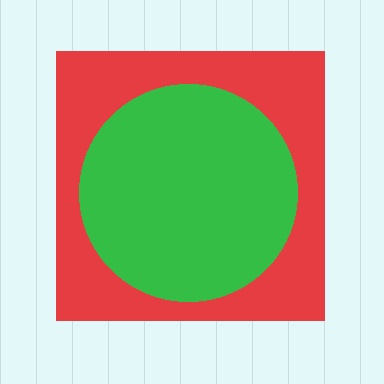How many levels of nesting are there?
2.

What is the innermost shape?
The green circle.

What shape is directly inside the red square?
The green circle.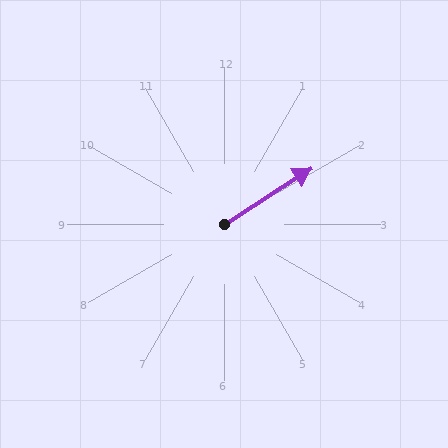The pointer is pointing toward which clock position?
Roughly 2 o'clock.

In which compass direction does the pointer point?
Northeast.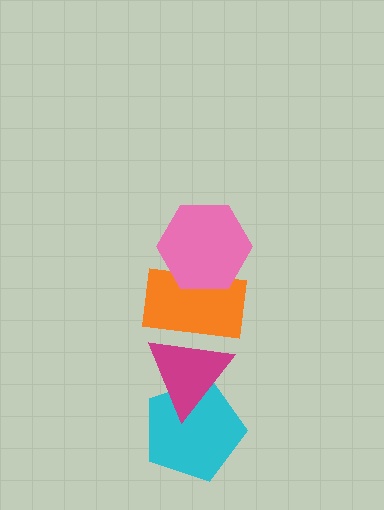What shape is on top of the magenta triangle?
The orange rectangle is on top of the magenta triangle.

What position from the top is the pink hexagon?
The pink hexagon is 1st from the top.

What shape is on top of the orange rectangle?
The pink hexagon is on top of the orange rectangle.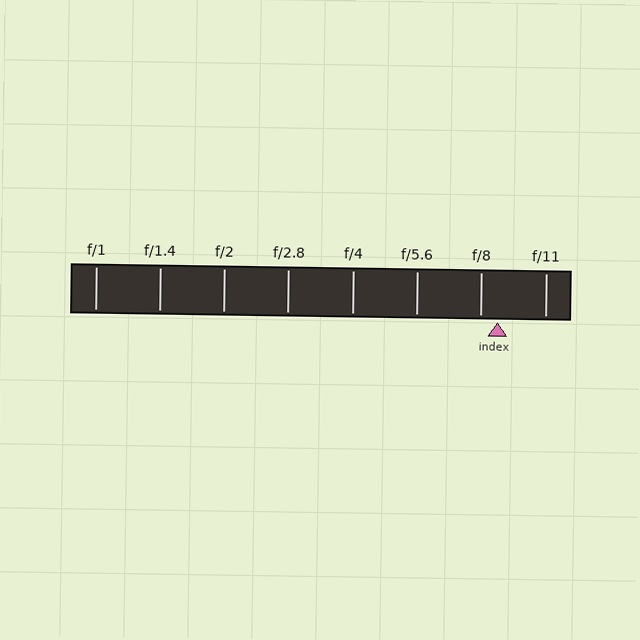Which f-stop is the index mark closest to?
The index mark is closest to f/8.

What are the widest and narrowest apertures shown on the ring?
The widest aperture shown is f/1 and the narrowest is f/11.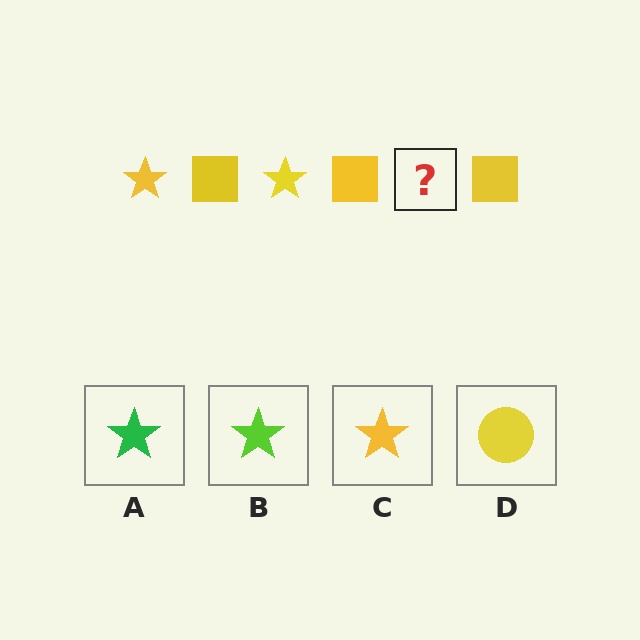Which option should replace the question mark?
Option C.